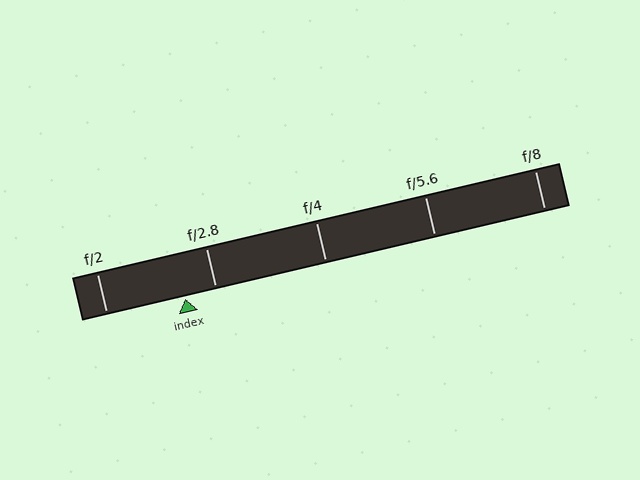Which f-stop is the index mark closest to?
The index mark is closest to f/2.8.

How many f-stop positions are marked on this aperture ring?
There are 5 f-stop positions marked.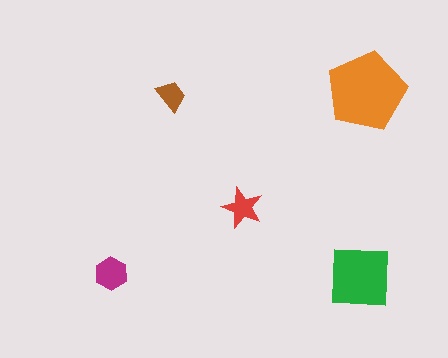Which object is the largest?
The orange pentagon.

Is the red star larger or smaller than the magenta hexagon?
Smaller.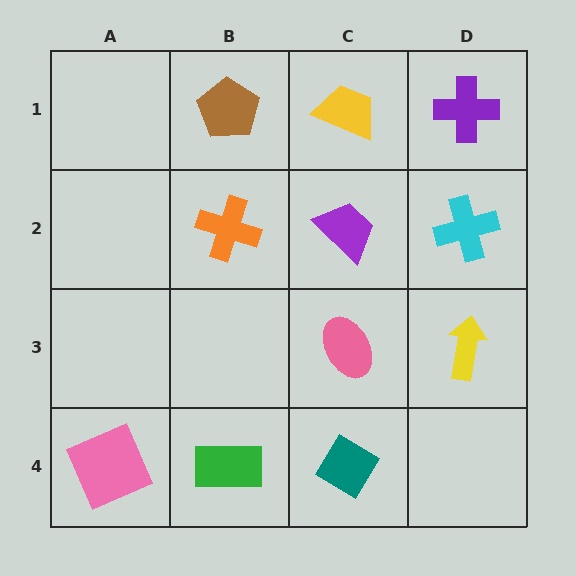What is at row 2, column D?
A cyan cross.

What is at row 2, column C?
A purple trapezoid.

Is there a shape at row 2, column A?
No, that cell is empty.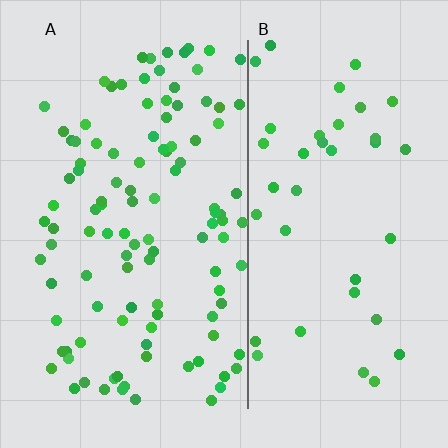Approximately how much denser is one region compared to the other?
Approximately 2.7× — region A over region B.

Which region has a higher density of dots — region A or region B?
A (the left).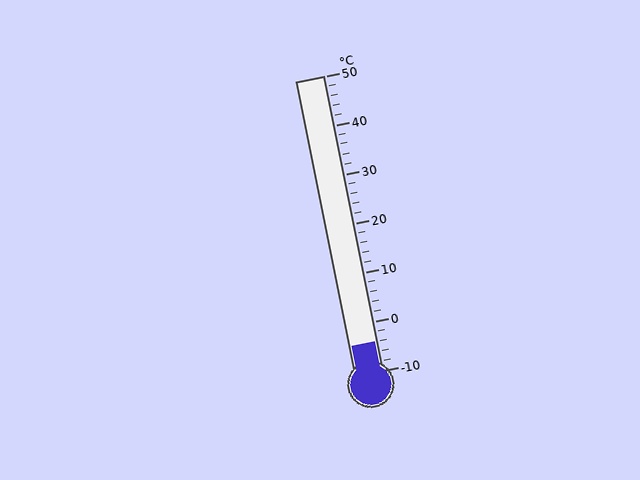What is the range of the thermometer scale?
The thermometer scale ranges from -10°C to 50°C.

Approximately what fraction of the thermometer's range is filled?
The thermometer is filled to approximately 10% of its range.